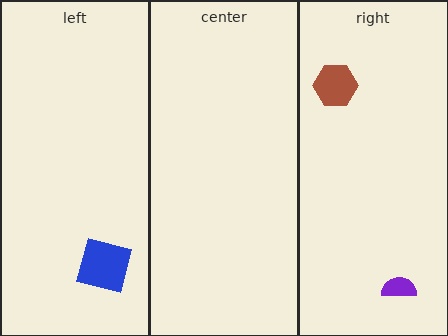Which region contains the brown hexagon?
The right region.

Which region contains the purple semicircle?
The right region.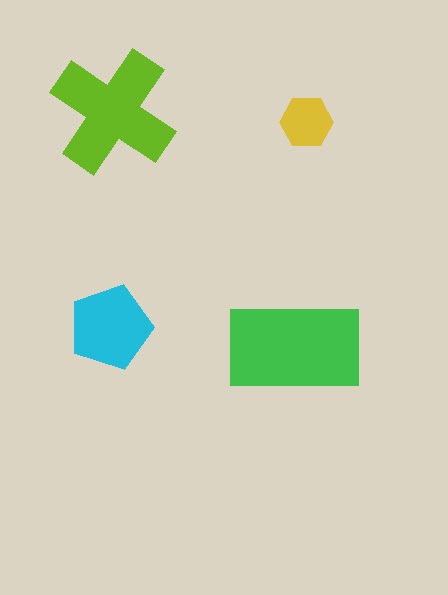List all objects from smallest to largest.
The yellow hexagon, the cyan pentagon, the lime cross, the green rectangle.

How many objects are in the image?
There are 4 objects in the image.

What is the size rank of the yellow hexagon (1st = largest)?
4th.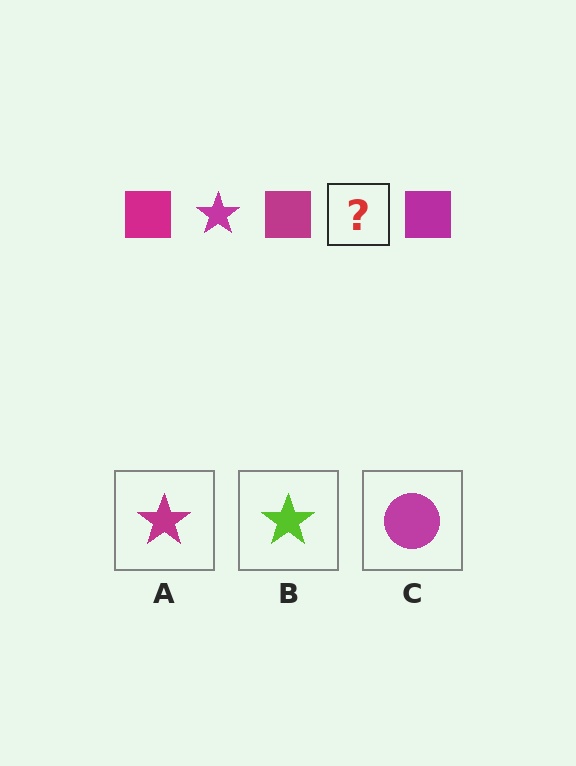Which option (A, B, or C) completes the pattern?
A.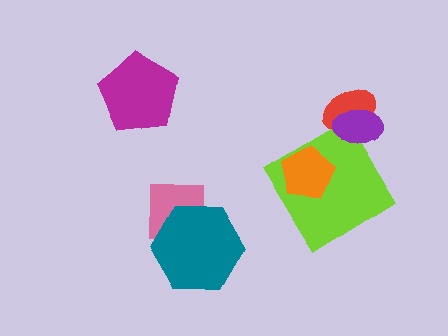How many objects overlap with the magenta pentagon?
0 objects overlap with the magenta pentagon.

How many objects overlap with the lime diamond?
2 objects overlap with the lime diamond.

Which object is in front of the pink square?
The teal hexagon is in front of the pink square.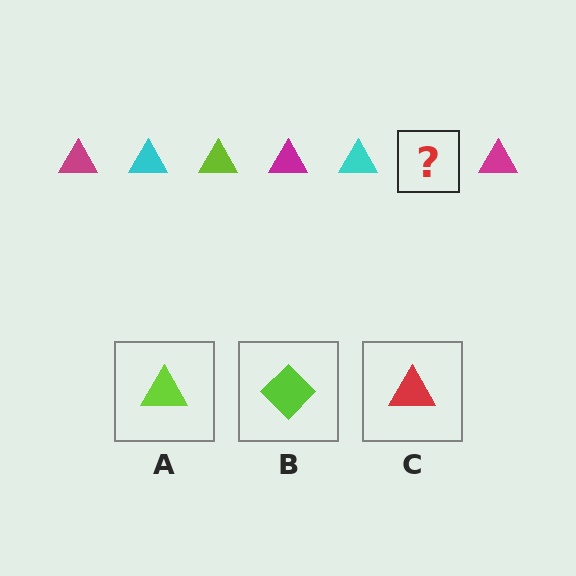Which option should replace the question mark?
Option A.